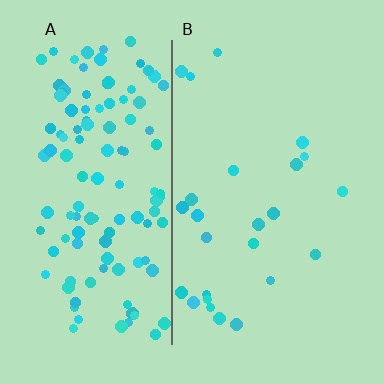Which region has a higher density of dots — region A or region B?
A (the left).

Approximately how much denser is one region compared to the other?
Approximately 4.7× — region A over region B.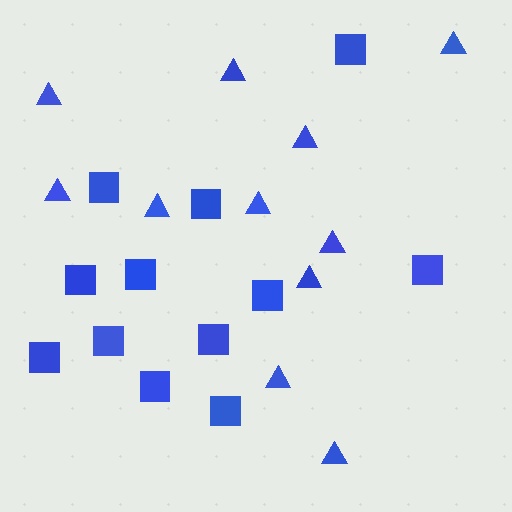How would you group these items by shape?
There are 2 groups: one group of triangles (11) and one group of squares (12).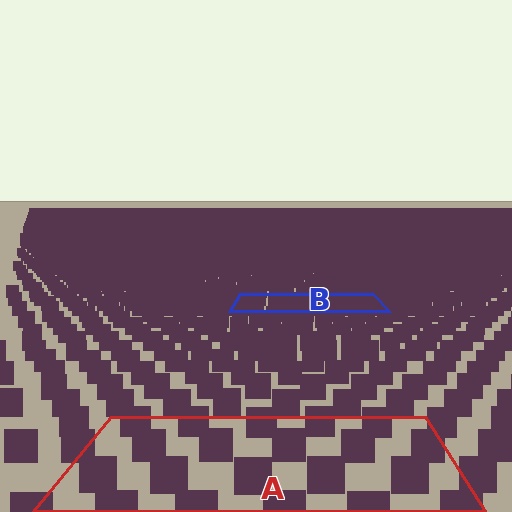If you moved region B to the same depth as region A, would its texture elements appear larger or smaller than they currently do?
They would appear larger. At a closer depth, the same texture elements are projected at a bigger on-screen size.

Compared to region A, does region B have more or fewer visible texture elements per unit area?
Region B has more texture elements per unit area — they are packed more densely because it is farther away.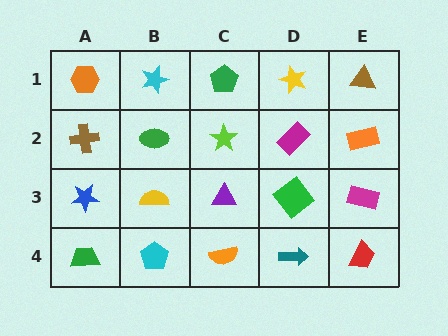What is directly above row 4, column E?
A magenta rectangle.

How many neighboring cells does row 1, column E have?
2.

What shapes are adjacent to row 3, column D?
A magenta rectangle (row 2, column D), a teal arrow (row 4, column D), a purple triangle (row 3, column C), a magenta rectangle (row 3, column E).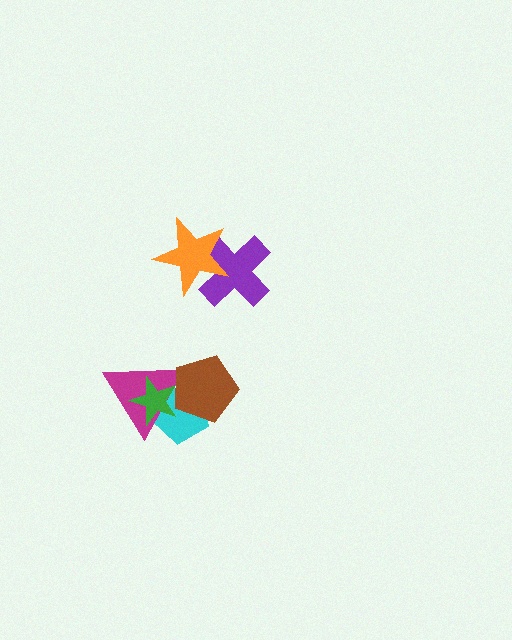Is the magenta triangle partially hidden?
Yes, it is partially covered by another shape.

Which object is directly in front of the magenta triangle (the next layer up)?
The brown pentagon is directly in front of the magenta triangle.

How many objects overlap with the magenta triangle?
3 objects overlap with the magenta triangle.